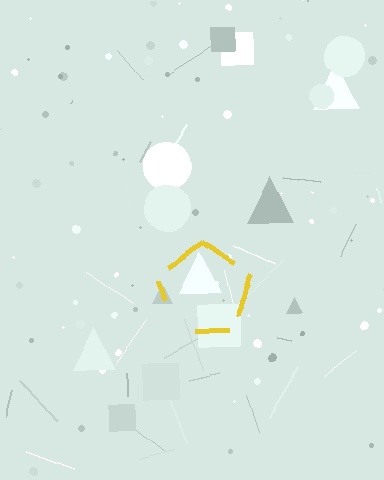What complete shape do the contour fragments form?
The contour fragments form a pentagon.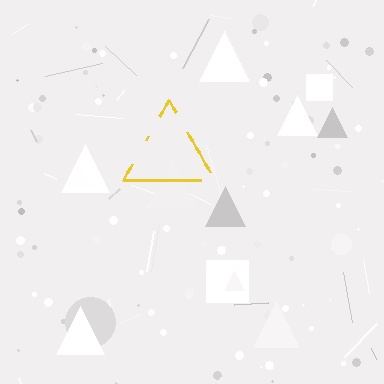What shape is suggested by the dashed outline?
The dashed outline suggests a triangle.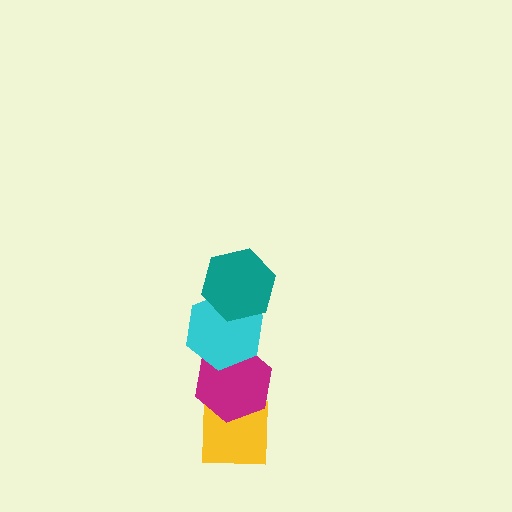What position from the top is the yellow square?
The yellow square is 4th from the top.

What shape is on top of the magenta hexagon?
The cyan hexagon is on top of the magenta hexagon.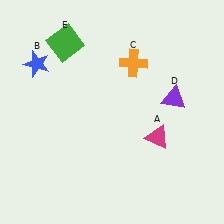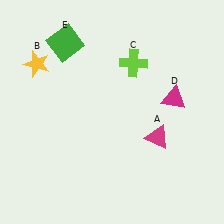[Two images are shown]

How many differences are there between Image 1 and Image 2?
There are 3 differences between the two images.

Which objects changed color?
B changed from blue to yellow. C changed from orange to lime. D changed from purple to magenta.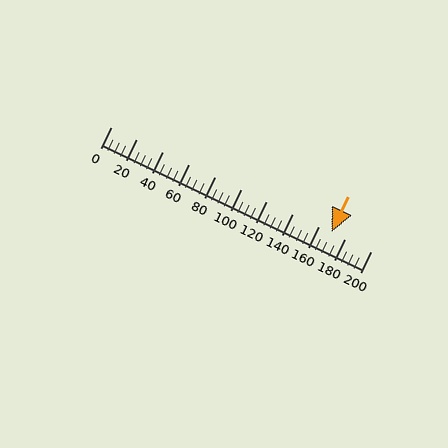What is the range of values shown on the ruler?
The ruler shows values from 0 to 200.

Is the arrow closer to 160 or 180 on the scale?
The arrow is closer to 180.